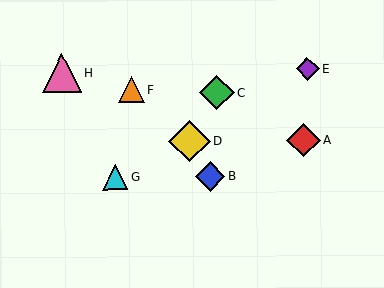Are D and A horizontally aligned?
Yes, both are at y≈141.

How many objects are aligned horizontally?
2 objects (A, D) are aligned horizontally.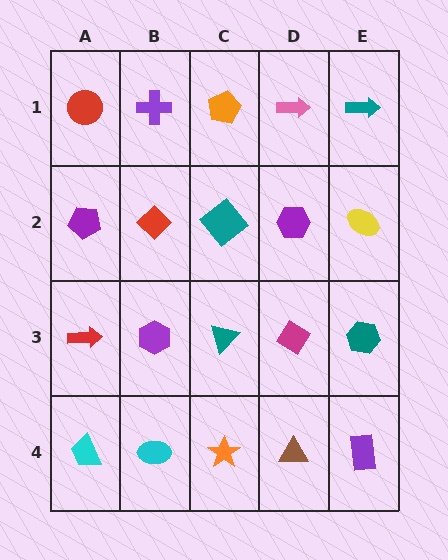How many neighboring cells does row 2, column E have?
3.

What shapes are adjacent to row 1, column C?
A teal diamond (row 2, column C), a purple cross (row 1, column B), a pink arrow (row 1, column D).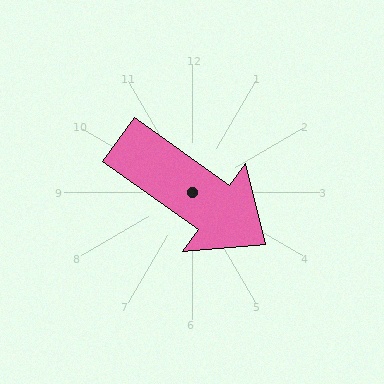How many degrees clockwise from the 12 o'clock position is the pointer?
Approximately 126 degrees.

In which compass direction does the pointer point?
Southeast.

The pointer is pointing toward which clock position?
Roughly 4 o'clock.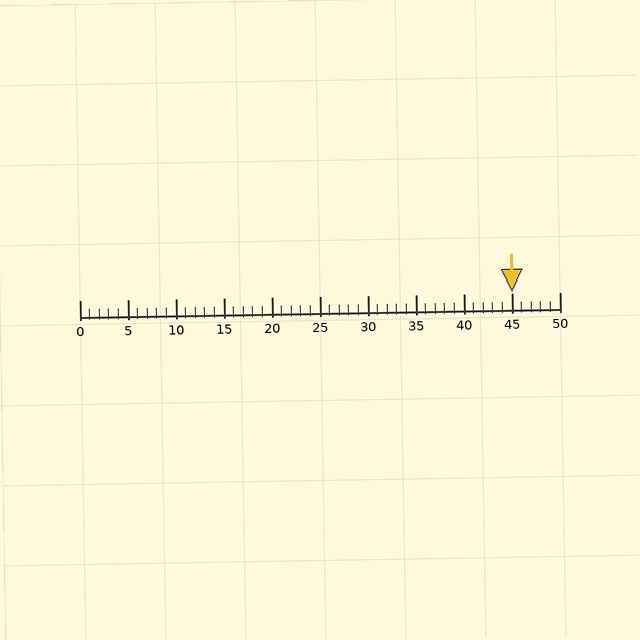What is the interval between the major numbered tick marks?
The major tick marks are spaced 5 units apart.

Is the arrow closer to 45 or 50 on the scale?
The arrow is closer to 45.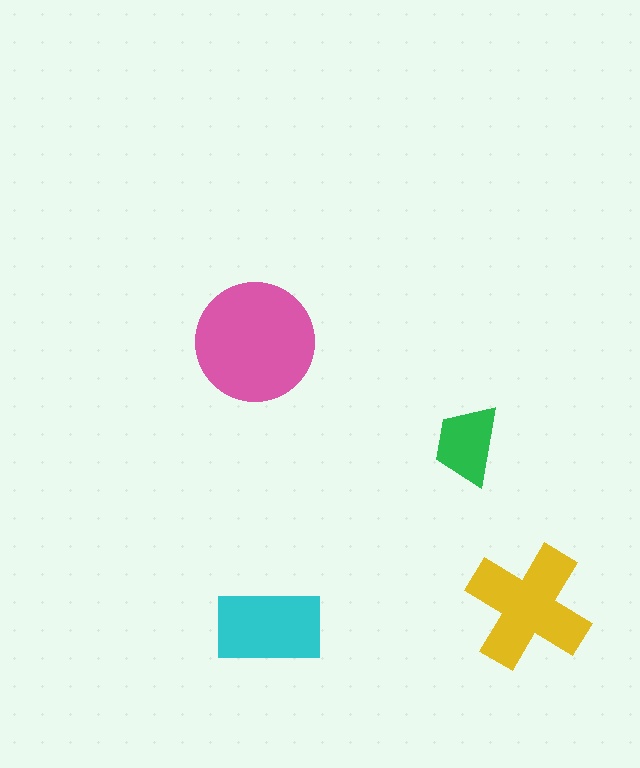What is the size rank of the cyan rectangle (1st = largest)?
3rd.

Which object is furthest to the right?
The yellow cross is rightmost.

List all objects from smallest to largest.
The green trapezoid, the cyan rectangle, the yellow cross, the pink circle.